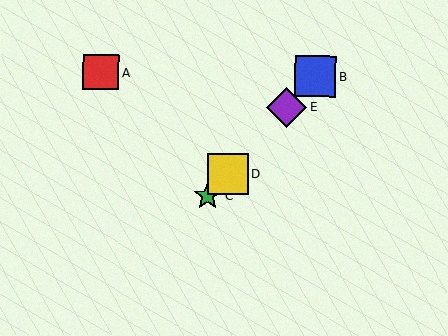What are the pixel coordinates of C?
Object C is at (208, 196).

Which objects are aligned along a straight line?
Objects B, C, D, E are aligned along a straight line.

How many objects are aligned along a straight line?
4 objects (B, C, D, E) are aligned along a straight line.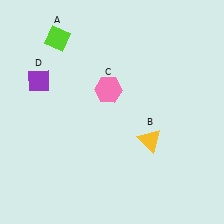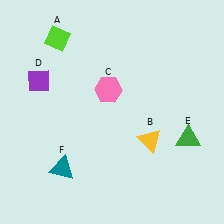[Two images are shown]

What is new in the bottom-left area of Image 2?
A teal triangle (F) was added in the bottom-left area of Image 2.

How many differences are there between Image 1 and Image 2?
There are 2 differences between the two images.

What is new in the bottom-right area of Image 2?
A green triangle (E) was added in the bottom-right area of Image 2.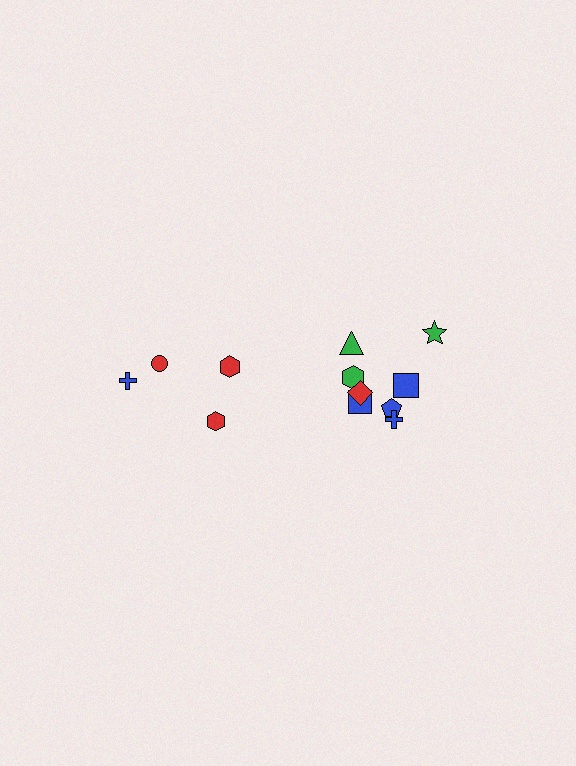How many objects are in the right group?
There are 8 objects.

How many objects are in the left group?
There are 4 objects.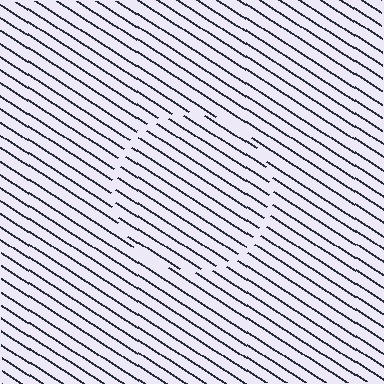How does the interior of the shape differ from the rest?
The interior of the shape contains the same grating, shifted by half a period — the contour is defined by the phase discontinuity where line-ends from the inner and outer gratings abut.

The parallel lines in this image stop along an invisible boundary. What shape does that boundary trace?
An illusory circle. The interior of the shape contains the same grating, shifted by half a period — the contour is defined by the phase discontinuity where line-ends from the inner and outer gratings abut.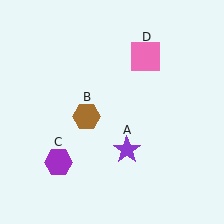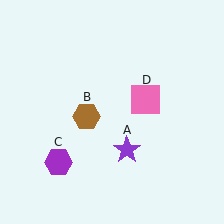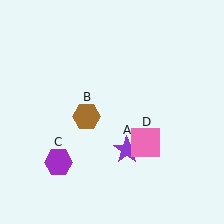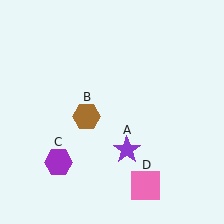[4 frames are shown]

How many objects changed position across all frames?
1 object changed position: pink square (object D).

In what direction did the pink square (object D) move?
The pink square (object D) moved down.